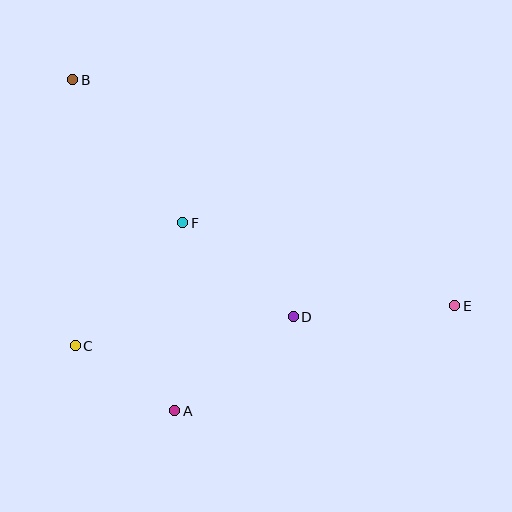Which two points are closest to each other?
Points A and C are closest to each other.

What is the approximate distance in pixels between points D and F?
The distance between D and F is approximately 145 pixels.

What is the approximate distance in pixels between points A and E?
The distance between A and E is approximately 299 pixels.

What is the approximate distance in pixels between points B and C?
The distance between B and C is approximately 266 pixels.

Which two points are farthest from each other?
Points B and E are farthest from each other.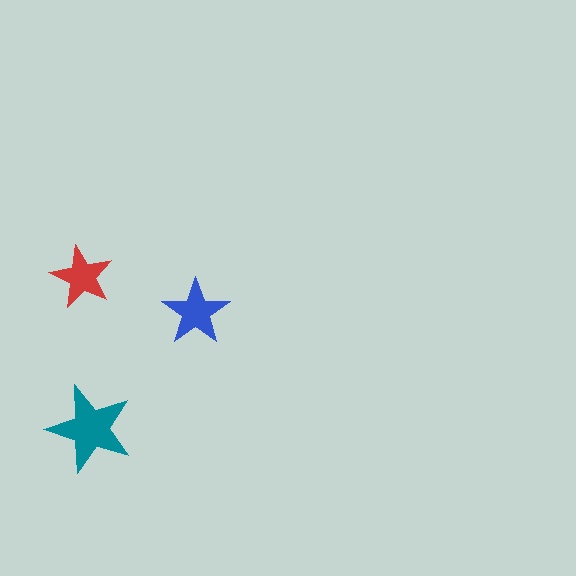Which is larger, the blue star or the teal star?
The teal one.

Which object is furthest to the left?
The red star is leftmost.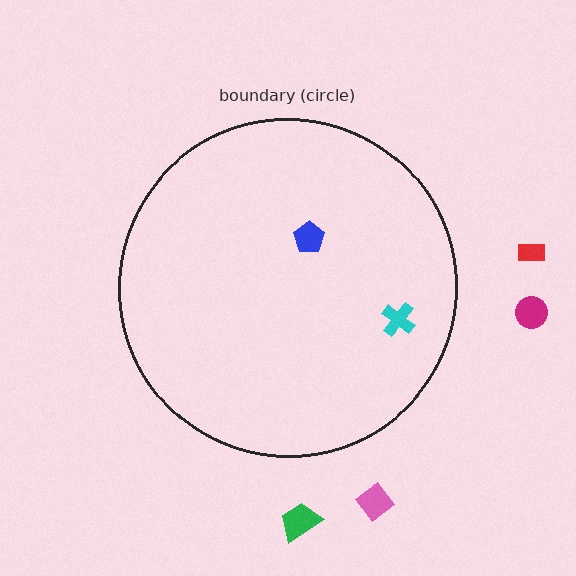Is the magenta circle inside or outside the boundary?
Outside.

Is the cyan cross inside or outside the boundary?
Inside.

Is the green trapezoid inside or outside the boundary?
Outside.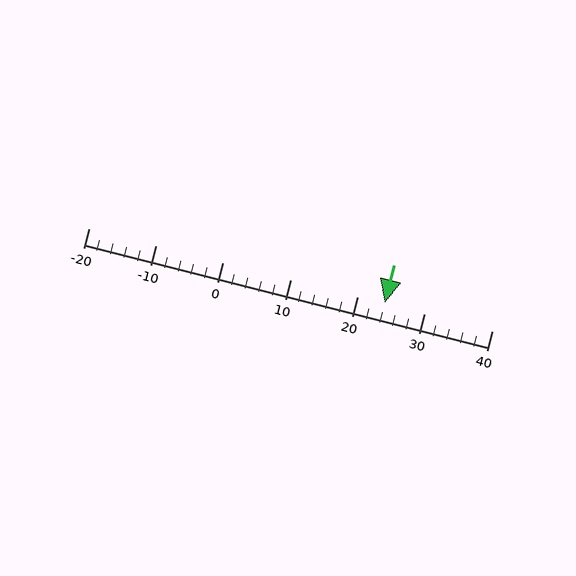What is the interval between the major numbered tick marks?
The major tick marks are spaced 10 units apart.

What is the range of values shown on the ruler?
The ruler shows values from -20 to 40.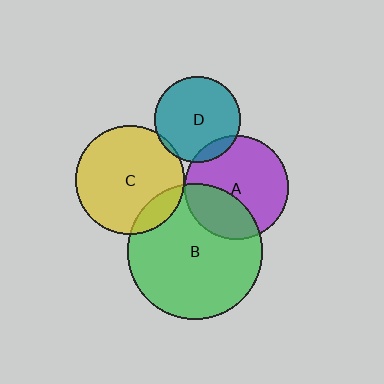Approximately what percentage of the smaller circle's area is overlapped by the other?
Approximately 15%.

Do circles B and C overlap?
Yes.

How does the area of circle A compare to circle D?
Approximately 1.5 times.